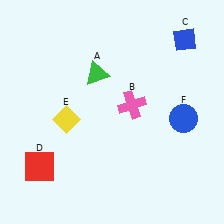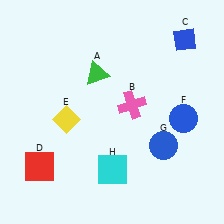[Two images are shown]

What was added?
A blue circle (G), a cyan square (H) were added in Image 2.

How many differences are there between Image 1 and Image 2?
There are 2 differences between the two images.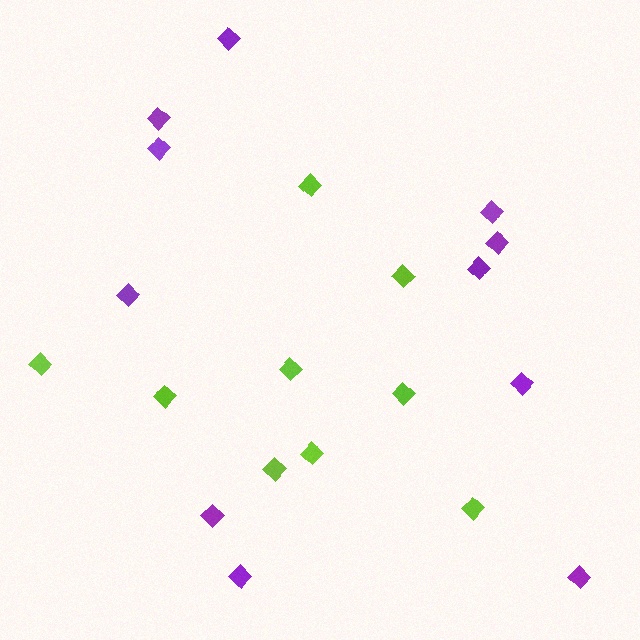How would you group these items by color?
There are 2 groups: one group of lime diamonds (9) and one group of purple diamonds (11).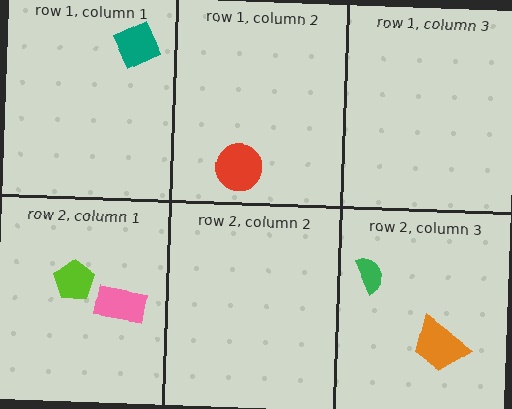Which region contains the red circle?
The row 1, column 2 region.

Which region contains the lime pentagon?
The row 2, column 1 region.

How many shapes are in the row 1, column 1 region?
1.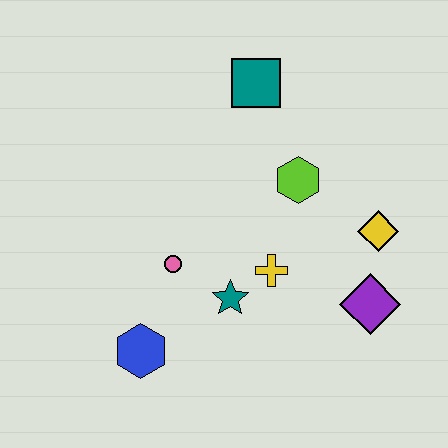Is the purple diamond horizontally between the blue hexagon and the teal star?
No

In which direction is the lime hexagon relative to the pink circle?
The lime hexagon is to the right of the pink circle.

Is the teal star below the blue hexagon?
No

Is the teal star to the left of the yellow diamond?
Yes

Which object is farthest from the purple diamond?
The teal square is farthest from the purple diamond.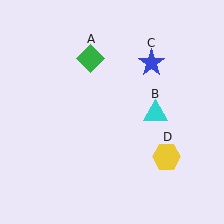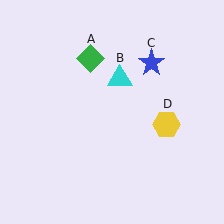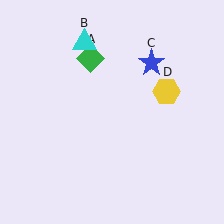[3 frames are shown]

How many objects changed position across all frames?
2 objects changed position: cyan triangle (object B), yellow hexagon (object D).